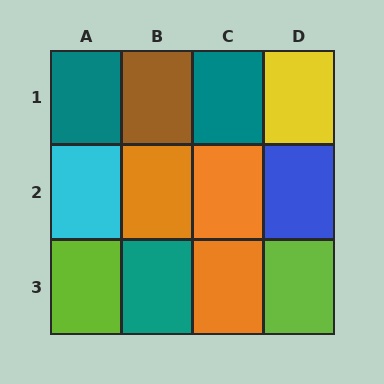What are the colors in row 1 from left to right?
Teal, brown, teal, yellow.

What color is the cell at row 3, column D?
Lime.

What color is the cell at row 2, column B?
Orange.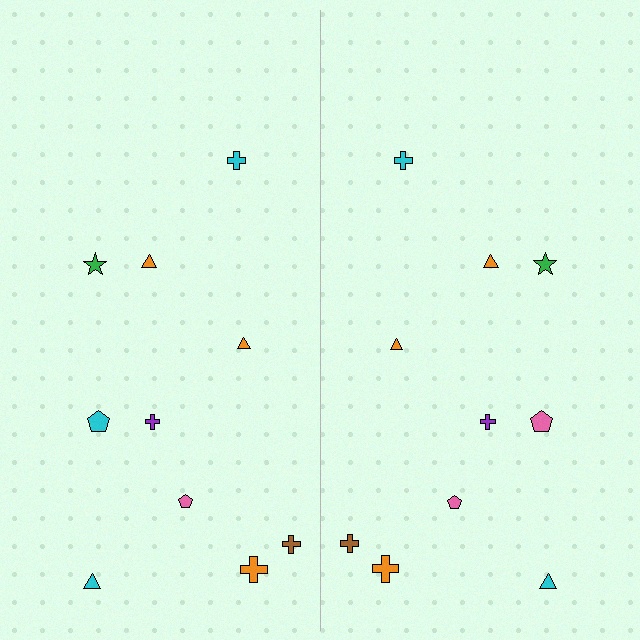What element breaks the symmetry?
The pink pentagon on the right side breaks the symmetry — its mirror counterpart is cyan.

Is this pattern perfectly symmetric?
No, the pattern is not perfectly symmetric. The pink pentagon on the right side breaks the symmetry — its mirror counterpart is cyan.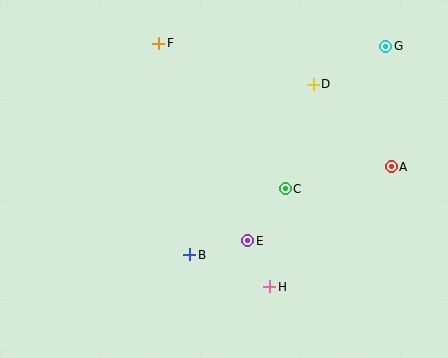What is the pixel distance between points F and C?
The distance between F and C is 193 pixels.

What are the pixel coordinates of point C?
Point C is at (285, 189).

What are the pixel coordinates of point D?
Point D is at (313, 84).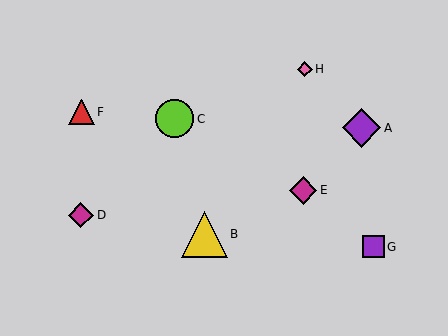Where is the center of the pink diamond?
The center of the pink diamond is at (305, 69).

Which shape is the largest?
The yellow triangle (labeled B) is the largest.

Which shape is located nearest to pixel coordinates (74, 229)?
The magenta diamond (labeled D) at (81, 215) is nearest to that location.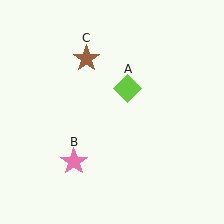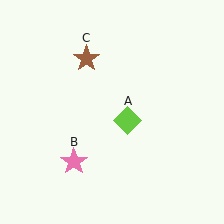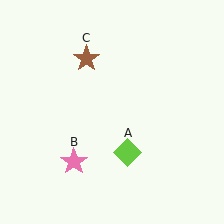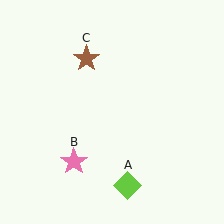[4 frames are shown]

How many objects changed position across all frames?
1 object changed position: lime diamond (object A).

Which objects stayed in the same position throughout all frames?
Pink star (object B) and brown star (object C) remained stationary.